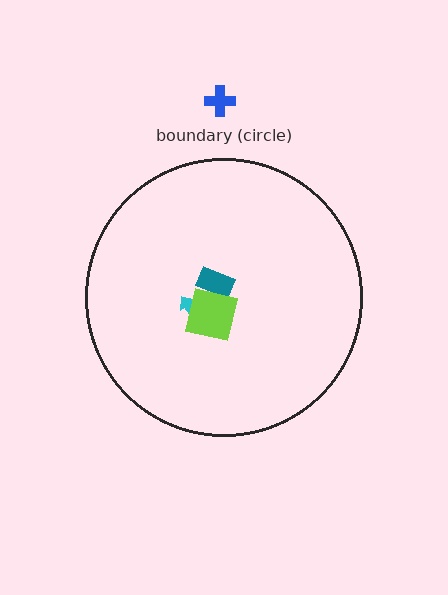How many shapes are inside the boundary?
3 inside, 1 outside.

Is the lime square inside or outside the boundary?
Inside.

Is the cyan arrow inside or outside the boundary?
Inside.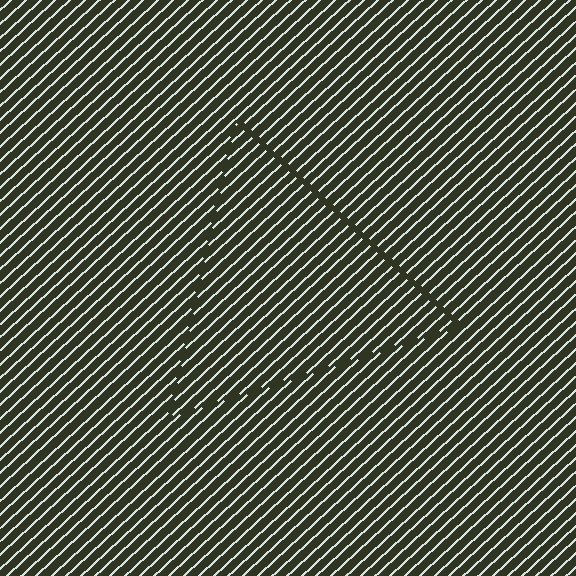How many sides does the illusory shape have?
3 sides — the line-ends trace a triangle.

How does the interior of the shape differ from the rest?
The interior of the shape contains the same grating, shifted by half a period — the contour is defined by the phase discontinuity where line-ends from the inner and outer gratings abut.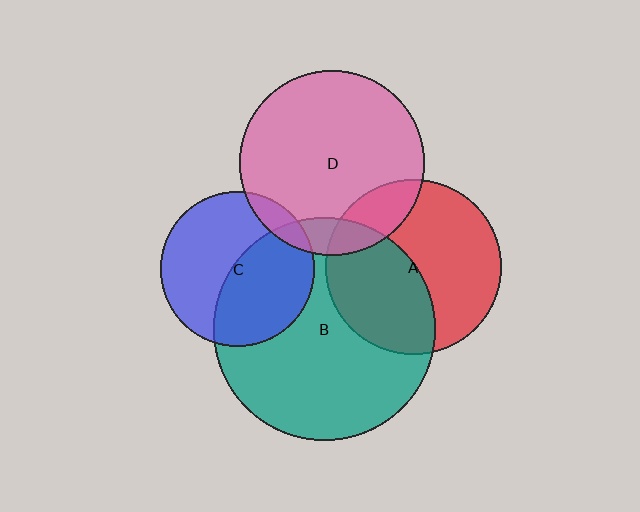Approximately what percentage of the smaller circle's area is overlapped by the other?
Approximately 45%.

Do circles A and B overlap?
Yes.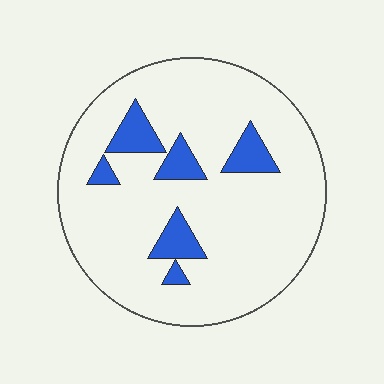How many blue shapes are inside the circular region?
6.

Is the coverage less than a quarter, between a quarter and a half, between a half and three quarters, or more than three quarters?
Less than a quarter.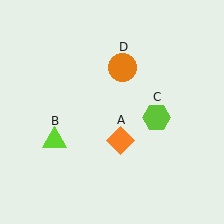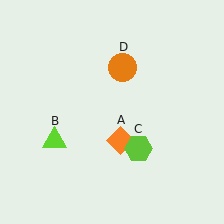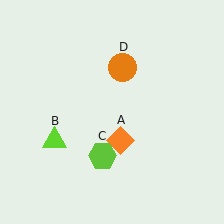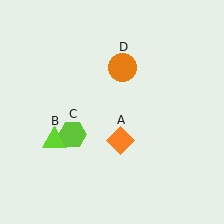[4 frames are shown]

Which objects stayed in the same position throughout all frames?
Orange diamond (object A) and lime triangle (object B) and orange circle (object D) remained stationary.